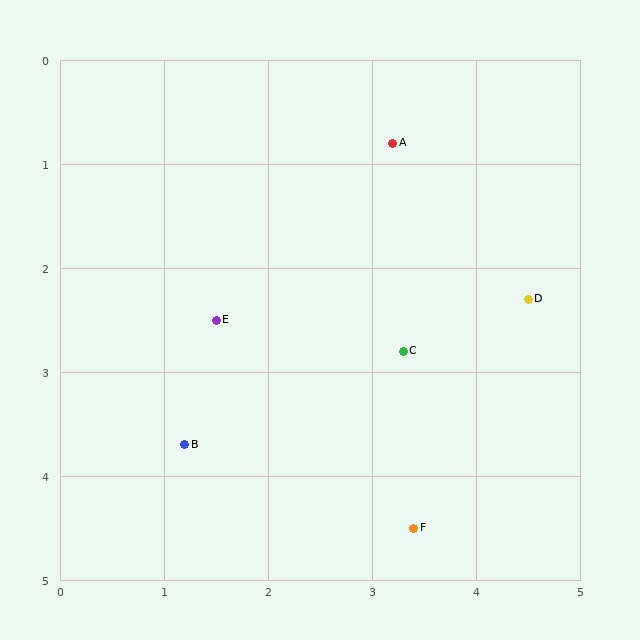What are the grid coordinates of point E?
Point E is at approximately (1.5, 2.5).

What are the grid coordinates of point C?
Point C is at approximately (3.3, 2.8).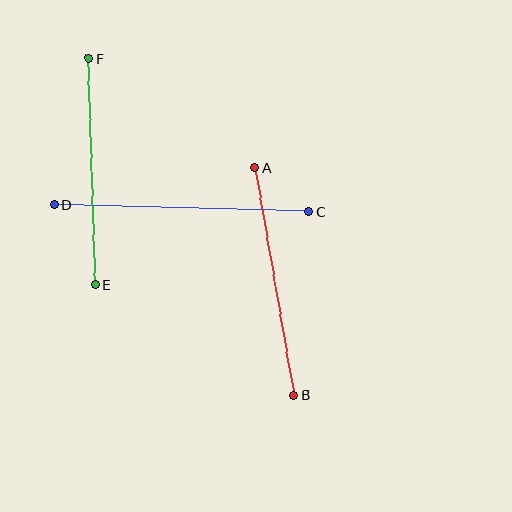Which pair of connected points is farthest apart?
Points C and D are farthest apart.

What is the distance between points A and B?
The distance is approximately 231 pixels.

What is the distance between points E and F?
The distance is approximately 226 pixels.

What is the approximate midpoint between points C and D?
The midpoint is at approximately (182, 208) pixels.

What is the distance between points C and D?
The distance is approximately 254 pixels.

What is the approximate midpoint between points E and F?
The midpoint is at approximately (92, 172) pixels.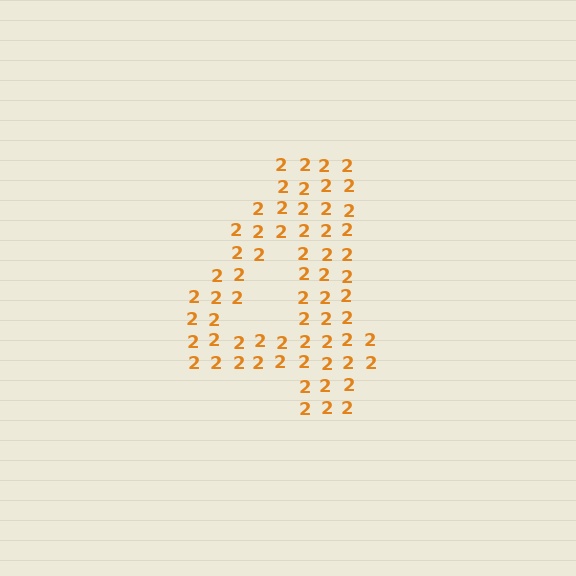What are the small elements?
The small elements are digit 2's.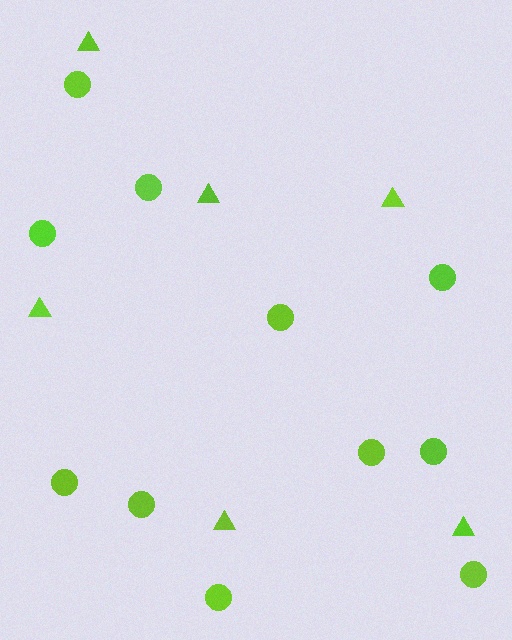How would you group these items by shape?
There are 2 groups: one group of circles (11) and one group of triangles (6).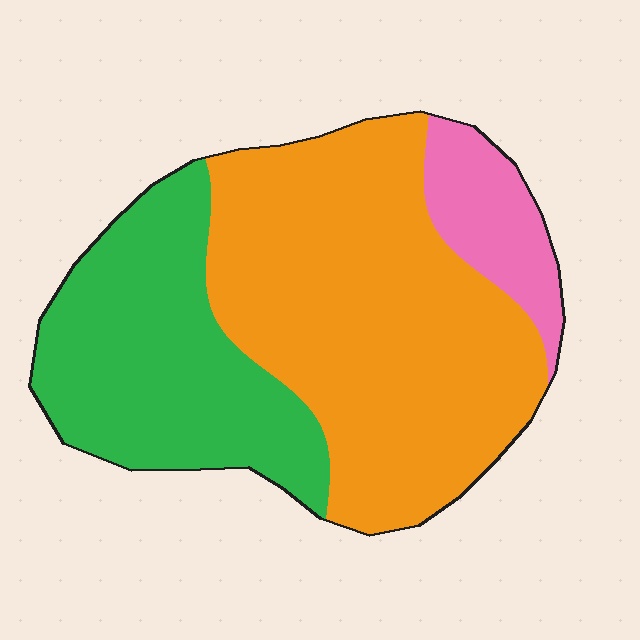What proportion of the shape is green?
Green takes up about one third (1/3) of the shape.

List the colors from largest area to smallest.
From largest to smallest: orange, green, pink.